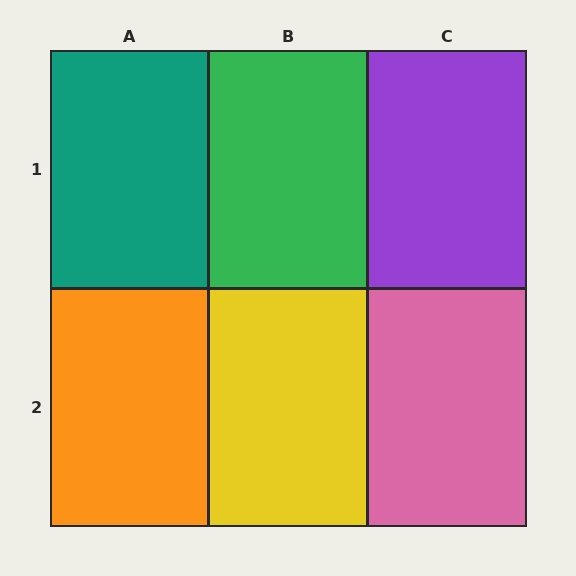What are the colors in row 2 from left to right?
Orange, yellow, pink.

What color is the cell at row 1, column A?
Teal.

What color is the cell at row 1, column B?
Green.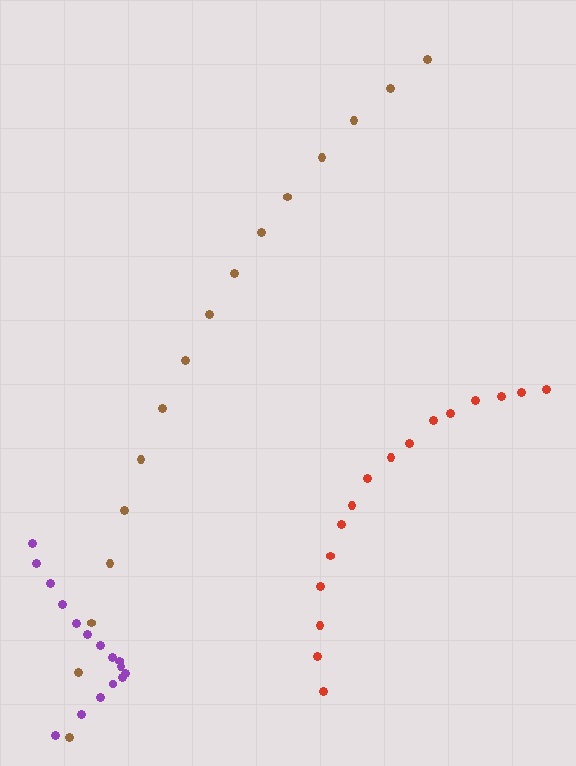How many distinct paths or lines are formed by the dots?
There are 3 distinct paths.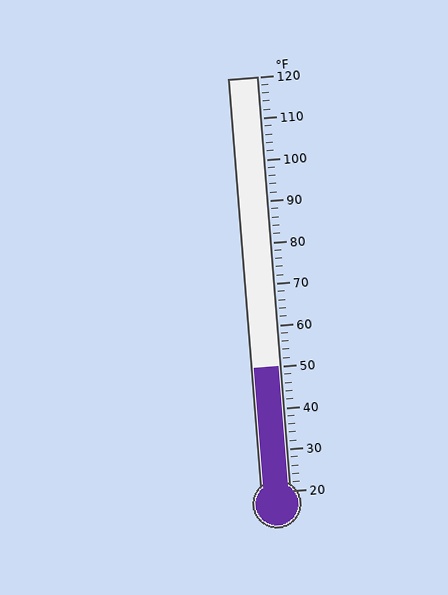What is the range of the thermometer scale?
The thermometer scale ranges from 20°F to 120°F.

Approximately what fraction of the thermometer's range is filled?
The thermometer is filled to approximately 30% of its range.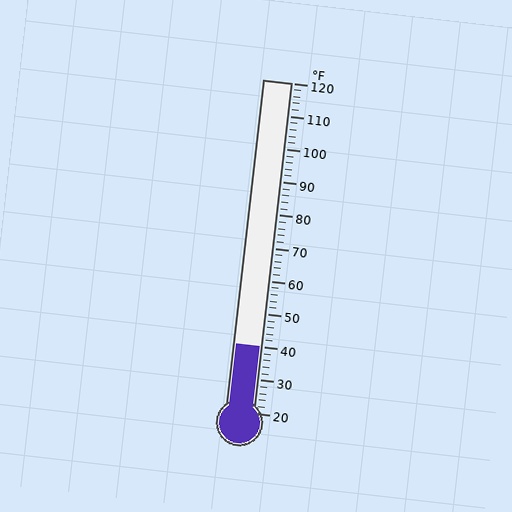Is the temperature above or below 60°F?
The temperature is below 60°F.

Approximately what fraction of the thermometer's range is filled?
The thermometer is filled to approximately 20% of its range.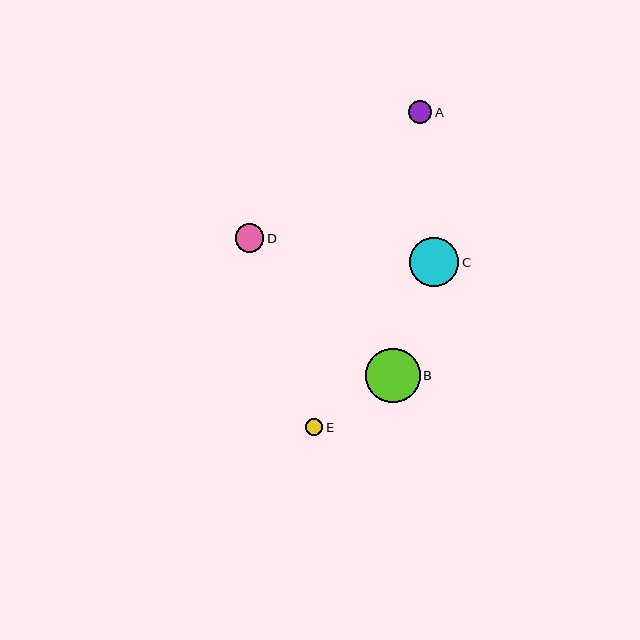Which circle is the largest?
Circle B is the largest with a size of approximately 54 pixels.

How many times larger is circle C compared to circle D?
Circle C is approximately 1.7 times the size of circle D.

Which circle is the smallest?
Circle E is the smallest with a size of approximately 17 pixels.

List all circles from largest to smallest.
From largest to smallest: B, C, D, A, E.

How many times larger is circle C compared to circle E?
Circle C is approximately 2.9 times the size of circle E.